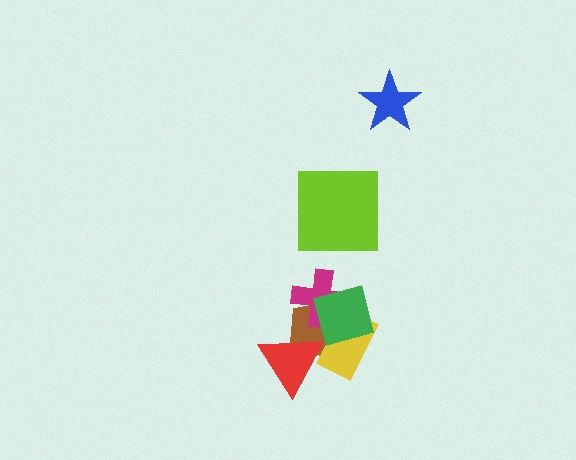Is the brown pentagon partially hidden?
Yes, it is partially covered by another shape.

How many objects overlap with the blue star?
0 objects overlap with the blue star.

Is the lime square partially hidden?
No, no other shape covers it.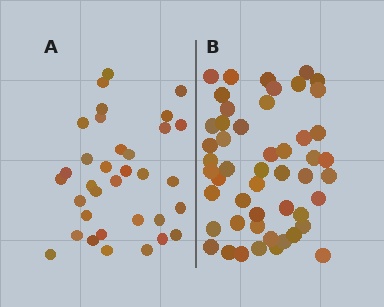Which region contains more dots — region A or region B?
Region B (the right region) has more dots.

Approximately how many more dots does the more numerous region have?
Region B has approximately 15 more dots than region A.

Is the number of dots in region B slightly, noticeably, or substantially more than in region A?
Region B has substantially more. The ratio is roughly 1.5 to 1.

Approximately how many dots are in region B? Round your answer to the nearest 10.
About 50 dots.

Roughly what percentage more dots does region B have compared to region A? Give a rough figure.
About 45% more.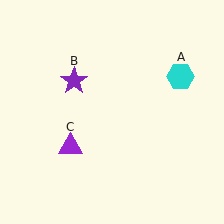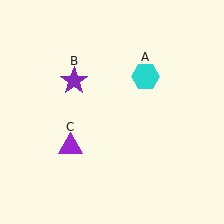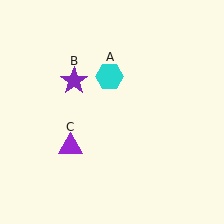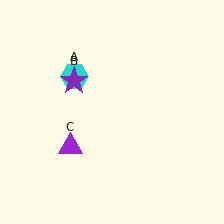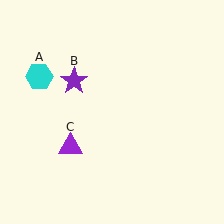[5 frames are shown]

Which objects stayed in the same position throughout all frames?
Purple star (object B) and purple triangle (object C) remained stationary.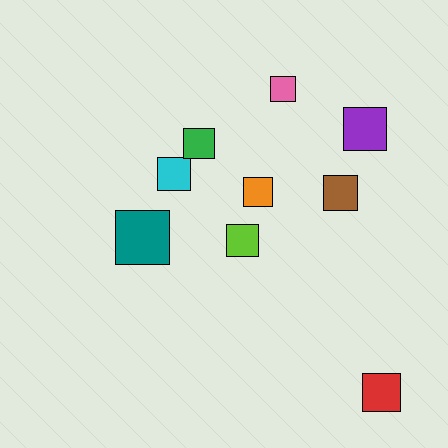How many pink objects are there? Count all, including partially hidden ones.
There is 1 pink object.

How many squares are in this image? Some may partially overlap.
There are 9 squares.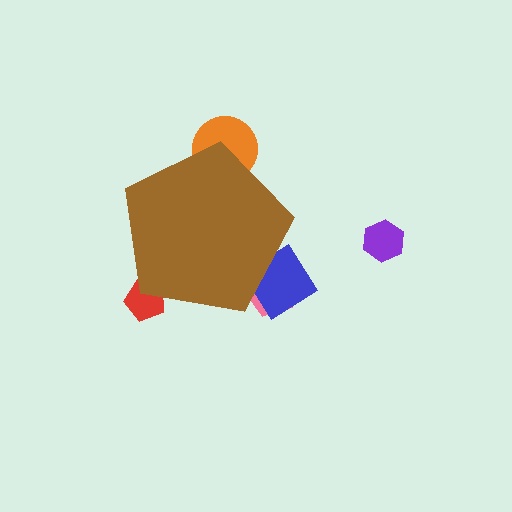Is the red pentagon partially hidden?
Yes, the red pentagon is partially hidden behind the brown pentagon.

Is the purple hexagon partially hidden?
No, the purple hexagon is fully visible.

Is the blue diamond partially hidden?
Yes, the blue diamond is partially hidden behind the brown pentagon.